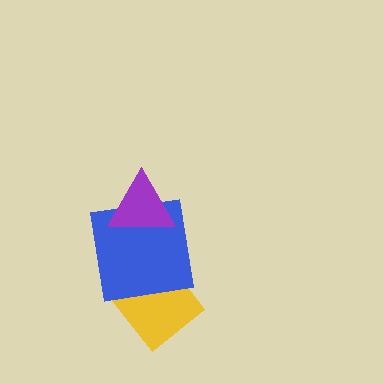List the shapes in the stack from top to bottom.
From top to bottom: the purple triangle, the blue square, the yellow diamond.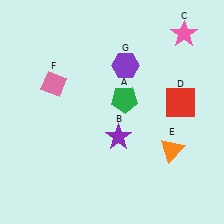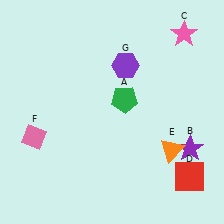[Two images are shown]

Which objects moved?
The objects that moved are: the purple star (B), the red square (D), the pink diamond (F).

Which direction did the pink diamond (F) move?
The pink diamond (F) moved down.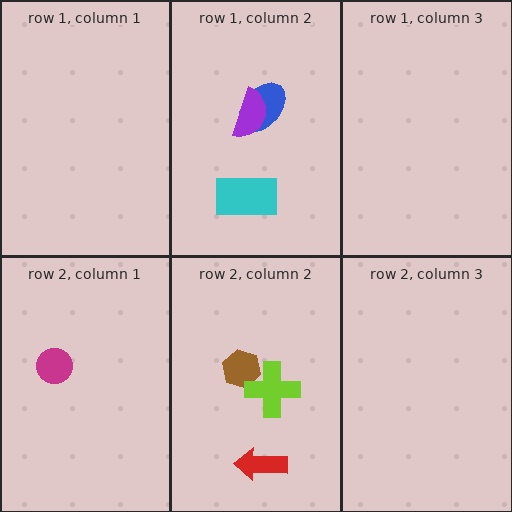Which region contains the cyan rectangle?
The row 1, column 2 region.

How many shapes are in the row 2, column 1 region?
1.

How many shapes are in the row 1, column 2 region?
3.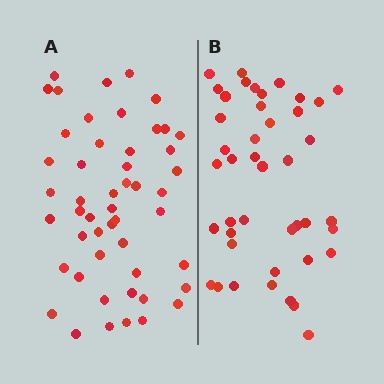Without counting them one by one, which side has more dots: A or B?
Region A (the left region) has more dots.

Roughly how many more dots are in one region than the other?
Region A has roughly 8 or so more dots than region B.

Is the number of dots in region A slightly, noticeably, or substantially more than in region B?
Region A has only slightly more — the two regions are fairly close. The ratio is roughly 1.2 to 1.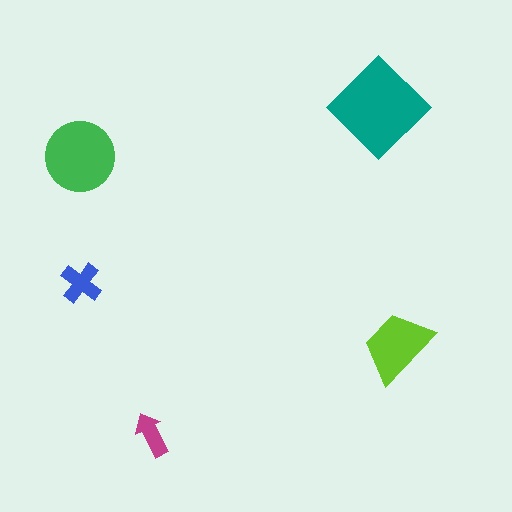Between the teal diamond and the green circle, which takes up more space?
The teal diamond.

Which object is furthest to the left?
The green circle is leftmost.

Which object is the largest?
The teal diamond.